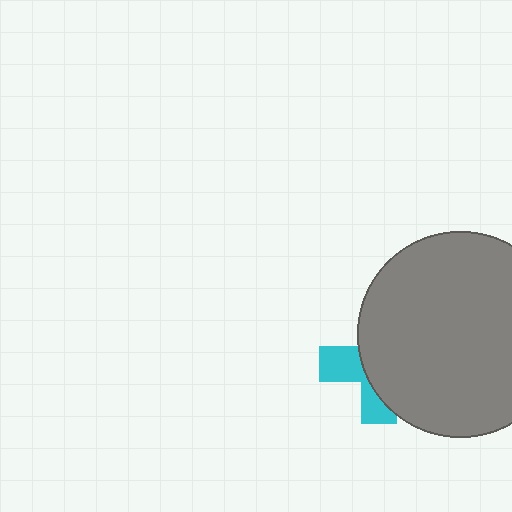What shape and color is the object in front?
The object in front is a gray circle.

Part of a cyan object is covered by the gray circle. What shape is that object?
It is a cross.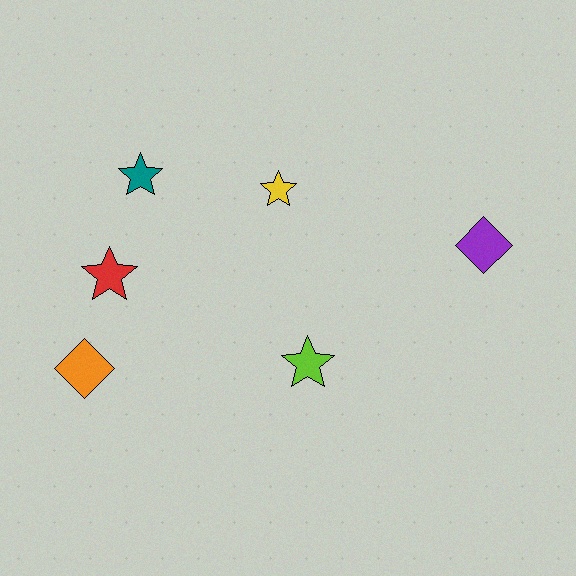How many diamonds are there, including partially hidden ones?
There are 2 diamonds.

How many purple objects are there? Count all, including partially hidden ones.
There is 1 purple object.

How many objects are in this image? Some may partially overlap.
There are 6 objects.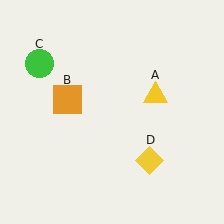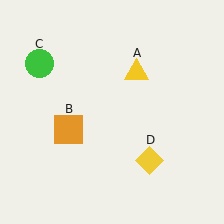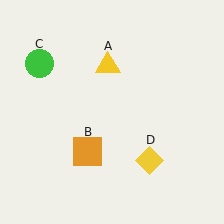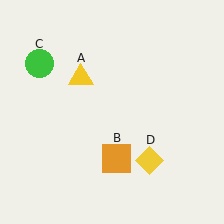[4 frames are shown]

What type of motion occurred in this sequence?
The yellow triangle (object A), orange square (object B) rotated counterclockwise around the center of the scene.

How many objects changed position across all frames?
2 objects changed position: yellow triangle (object A), orange square (object B).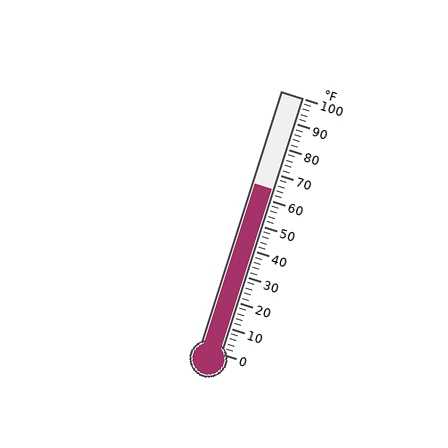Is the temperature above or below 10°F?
The temperature is above 10°F.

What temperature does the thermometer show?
The thermometer shows approximately 64°F.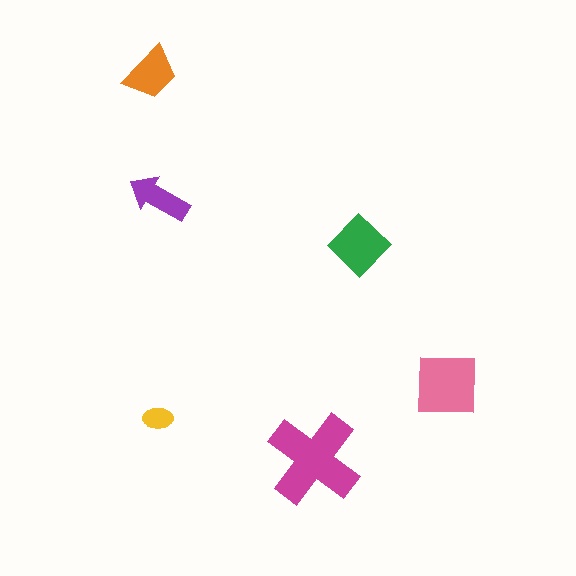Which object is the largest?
The magenta cross.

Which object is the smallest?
The yellow ellipse.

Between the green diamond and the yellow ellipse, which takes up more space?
The green diamond.